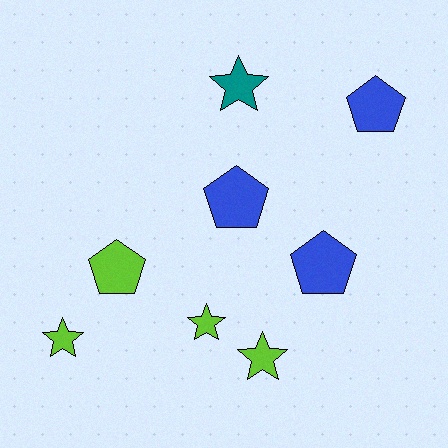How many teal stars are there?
There is 1 teal star.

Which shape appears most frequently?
Pentagon, with 4 objects.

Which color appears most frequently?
Lime, with 4 objects.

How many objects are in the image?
There are 8 objects.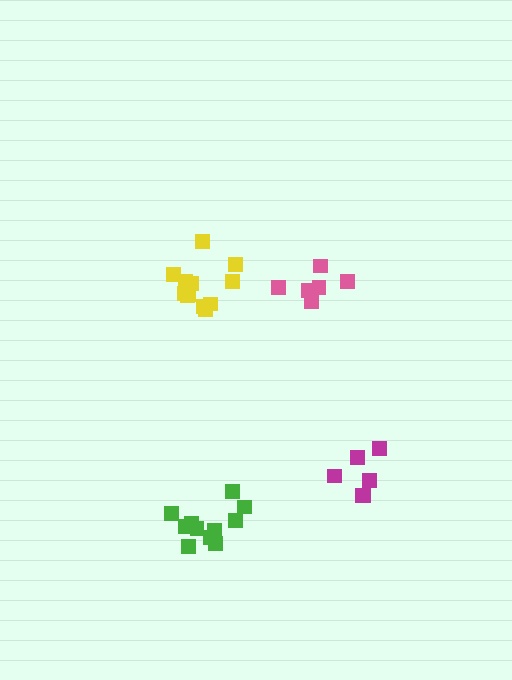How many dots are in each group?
Group 1: 12 dots, Group 2: 6 dots, Group 3: 11 dots, Group 4: 6 dots (35 total).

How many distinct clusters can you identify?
There are 4 distinct clusters.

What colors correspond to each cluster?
The clusters are colored: yellow, magenta, green, pink.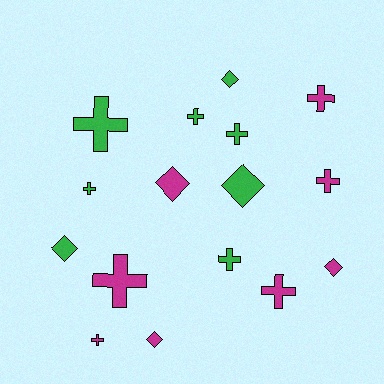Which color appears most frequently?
Green, with 8 objects.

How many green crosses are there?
There are 5 green crosses.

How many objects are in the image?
There are 16 objects.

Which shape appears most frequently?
Cross, with 10 objects.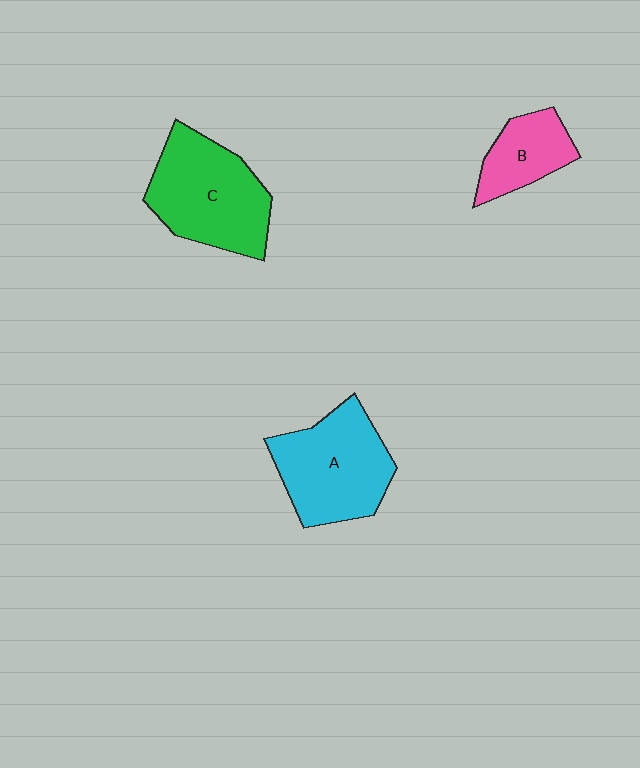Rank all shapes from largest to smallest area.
From largest to smallest: C (green), A (cyan), B (pink).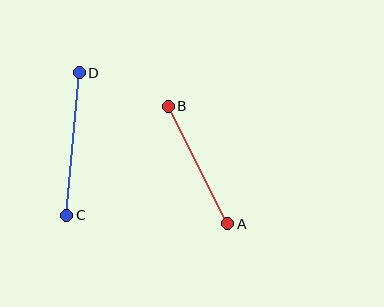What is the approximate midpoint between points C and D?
The midpoint is at approximately (73, 144) pixels.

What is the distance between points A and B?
The distance is approximately 132 pixels.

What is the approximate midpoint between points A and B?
The midpoint is at approximately (198, 165) pixels.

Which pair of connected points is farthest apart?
Points C and D are farthest apart.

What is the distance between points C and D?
The distance is approximately 143 pixels.